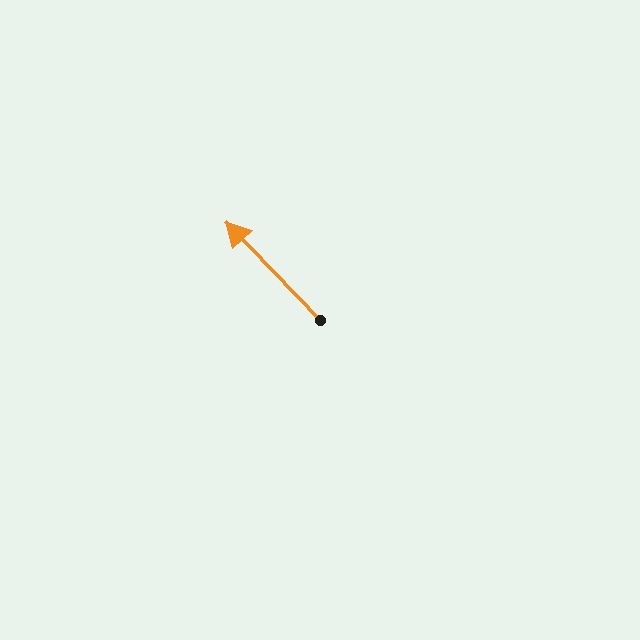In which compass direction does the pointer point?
Northwest.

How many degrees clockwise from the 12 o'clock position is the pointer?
Approximately 316 degrees.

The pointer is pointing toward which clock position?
Roughly 11 o'clock.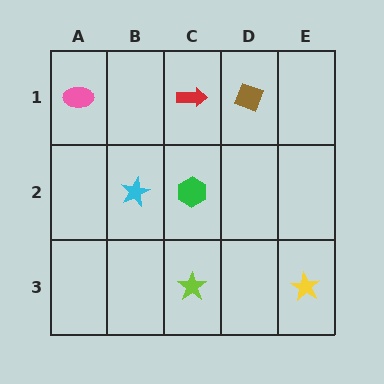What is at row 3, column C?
A lime star.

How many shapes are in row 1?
3 shapes.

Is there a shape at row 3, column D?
No, that cell is empty.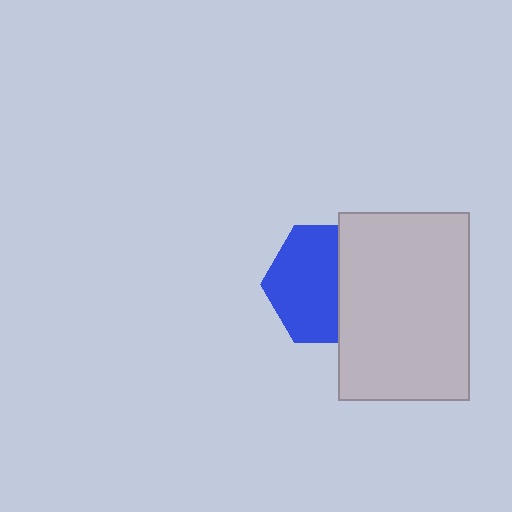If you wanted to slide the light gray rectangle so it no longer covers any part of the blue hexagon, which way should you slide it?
Slide it right — that is the most direct way to separate the two shapes.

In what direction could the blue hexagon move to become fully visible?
The blue hexagon could move left. That would shift it out from behind the light gray rectangle entirely.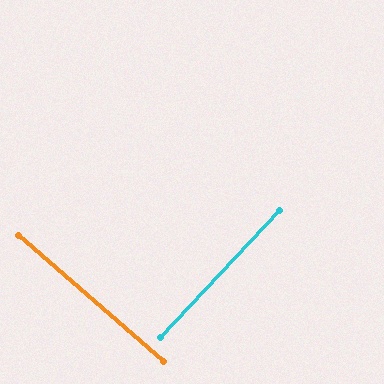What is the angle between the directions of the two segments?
Approximately 88 degrees.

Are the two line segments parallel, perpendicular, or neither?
Perpendicular — they meet at approximately 88°.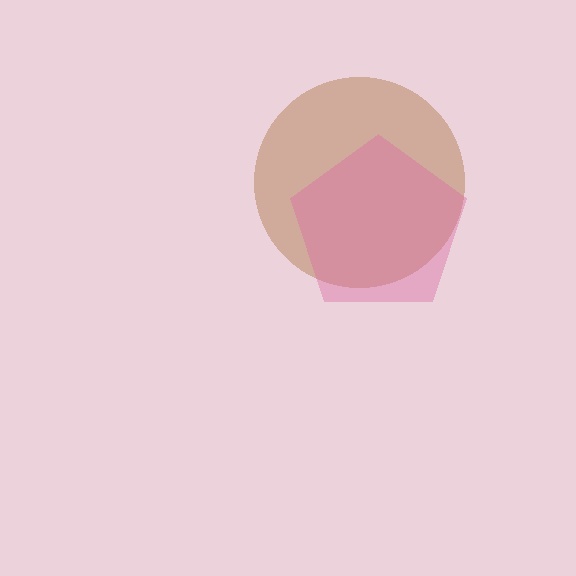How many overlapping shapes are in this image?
There are 2 overlapping shapes in the image.